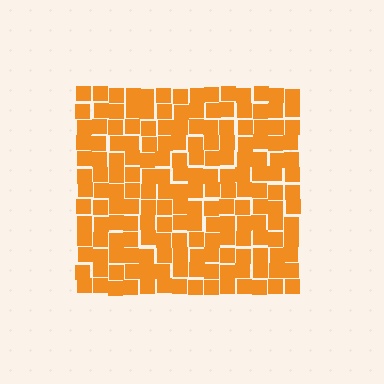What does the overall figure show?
The overall figure shows a square.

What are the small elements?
The small elements are squares.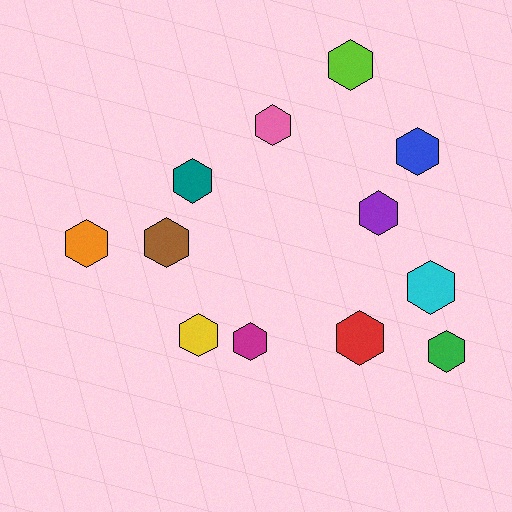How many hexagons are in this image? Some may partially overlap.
There are 12 hexagons.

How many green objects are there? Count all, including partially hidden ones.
There is 1 green object.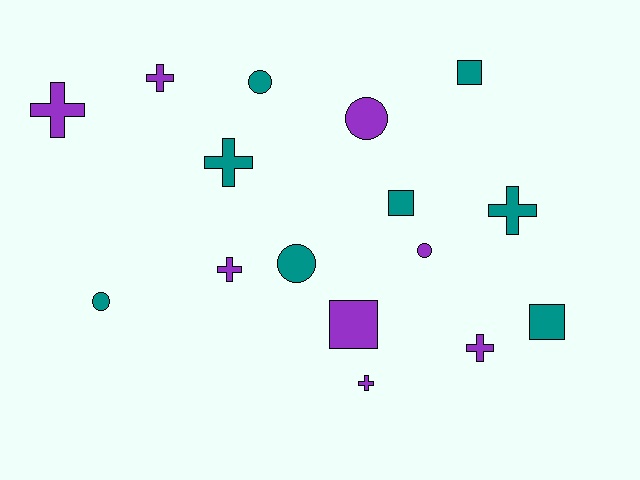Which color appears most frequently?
Teal, with 8 objects.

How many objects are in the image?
There are 16 objects.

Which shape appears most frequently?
Cross, with 7 objects.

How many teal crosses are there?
There are 2 teal crosses.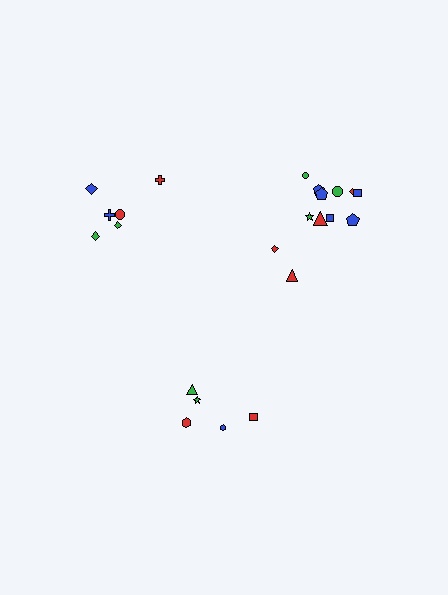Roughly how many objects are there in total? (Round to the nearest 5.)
Roughly 25 objects in total.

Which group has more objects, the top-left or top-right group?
The top-right group.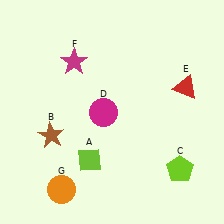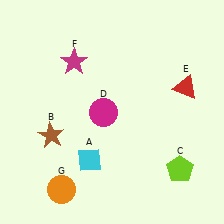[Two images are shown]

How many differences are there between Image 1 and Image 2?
There is 1 difference between the two images.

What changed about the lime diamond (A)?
In Image 1, A is lime. In Image 2, it changed to cyan.